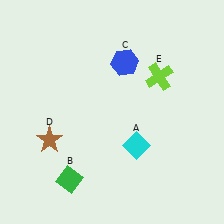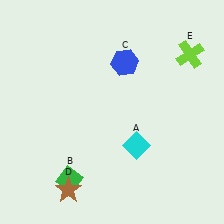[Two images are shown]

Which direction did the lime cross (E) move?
The lime cross (E) moved right.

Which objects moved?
The objects that moved are: the brown star (D), the lime cross (E).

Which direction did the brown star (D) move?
The brown star (D) moved down.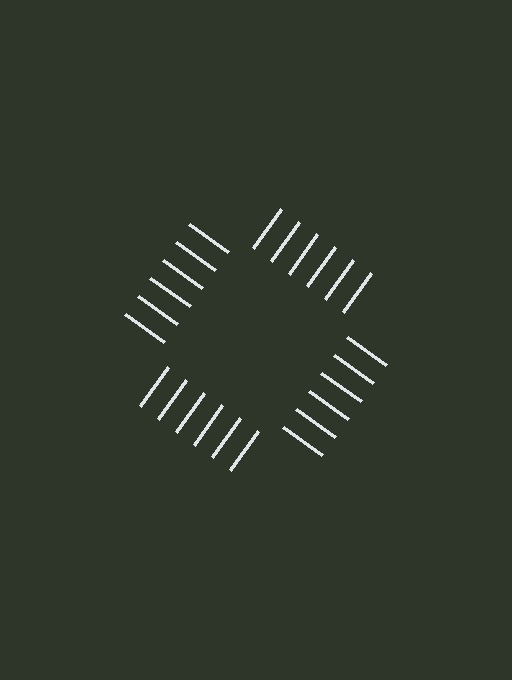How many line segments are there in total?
24 — 6 along each of the 4 edges.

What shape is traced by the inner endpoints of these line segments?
An illusory square — the line segments terminate on its edges but no continuous stroke is drawn.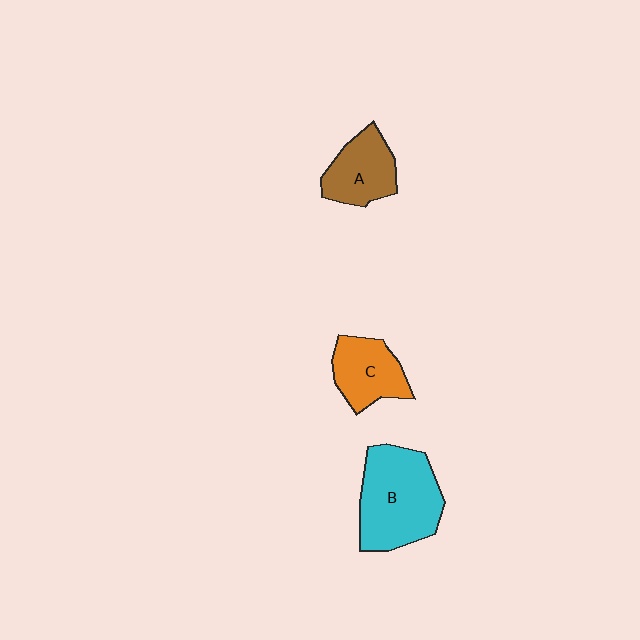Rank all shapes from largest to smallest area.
From largest to smallest: B (cyan), A (brown), C (orange).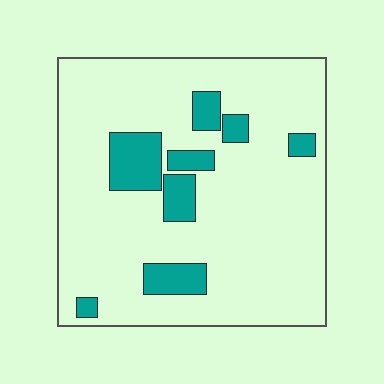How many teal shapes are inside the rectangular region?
8.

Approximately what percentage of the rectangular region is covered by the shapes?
Approximately 15%.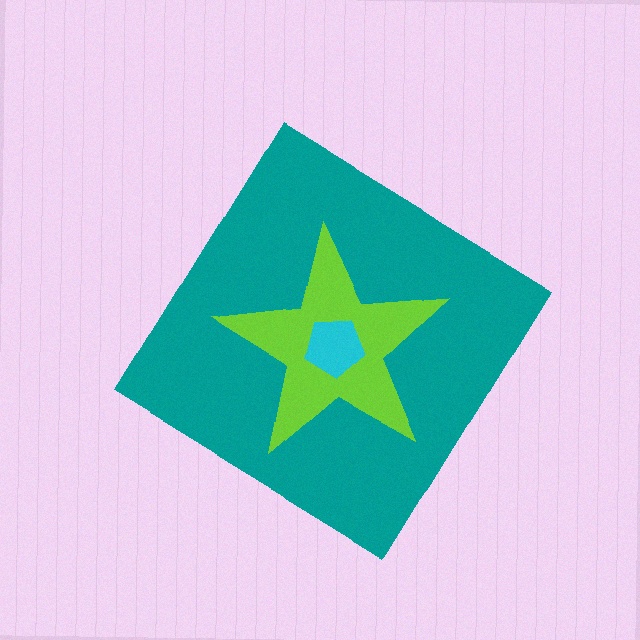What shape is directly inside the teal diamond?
The lime star.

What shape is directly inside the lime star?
The cyan pentagon.